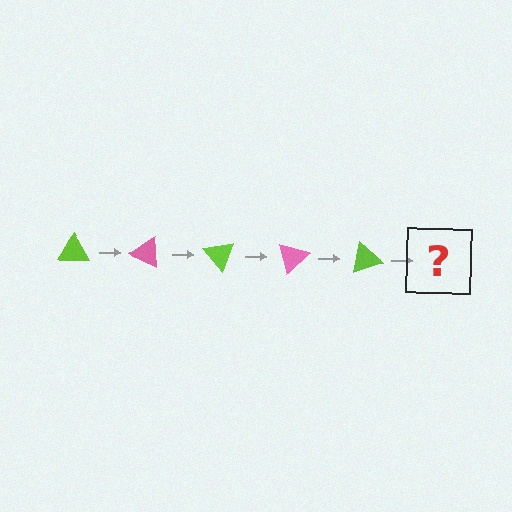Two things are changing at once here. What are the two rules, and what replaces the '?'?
The two rules are that it rotates 25 degrees each step and the color cycles through lime and pink. The '?' should be a pink triangle, rotated 125 degrees from the start.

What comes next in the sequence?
The next element should be a pink triangle, rotated 125 degrees from the start.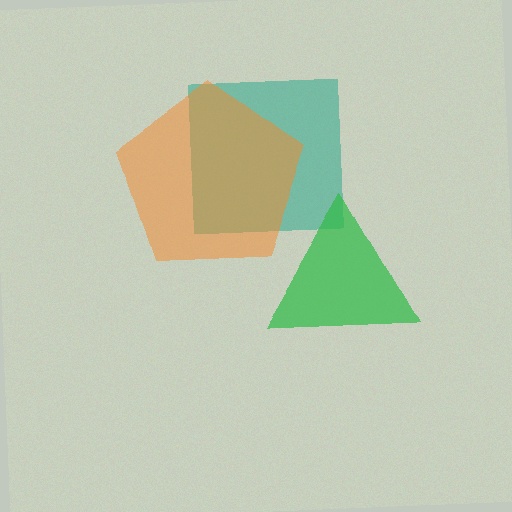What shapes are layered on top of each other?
The layered shapes are: a teal square, a green triangle, an orange pentagon.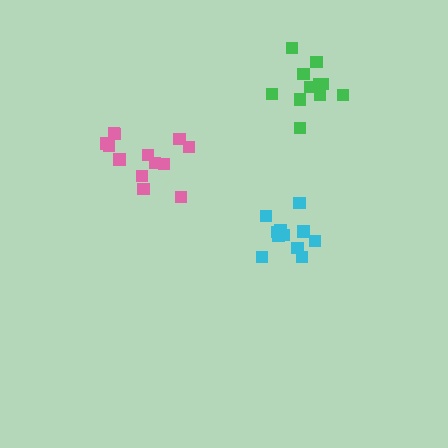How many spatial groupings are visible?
There are 3 spatial groupings.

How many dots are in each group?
Group 1: 12 dots, Group 2: 13 dots, Group 3: 11 dots (36 total).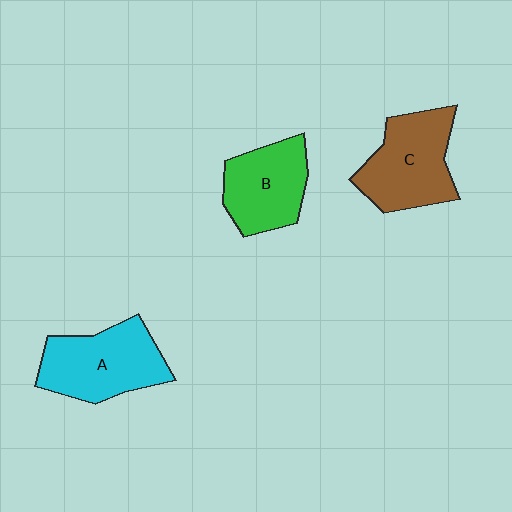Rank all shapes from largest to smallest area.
From largest to smallest: A (cyan), C (brown), B (green).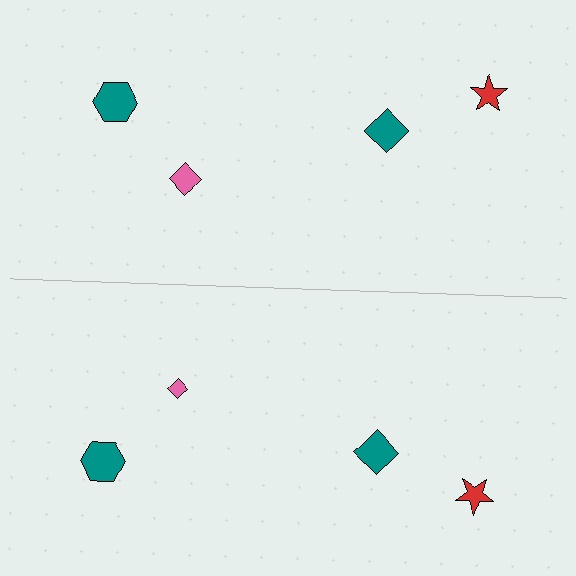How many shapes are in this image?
There are 8 shapes in this image.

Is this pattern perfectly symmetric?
No, the pattern is not perfectly symmetric. The pink diamond on the bottom side has a different size than its mirror counterpart.